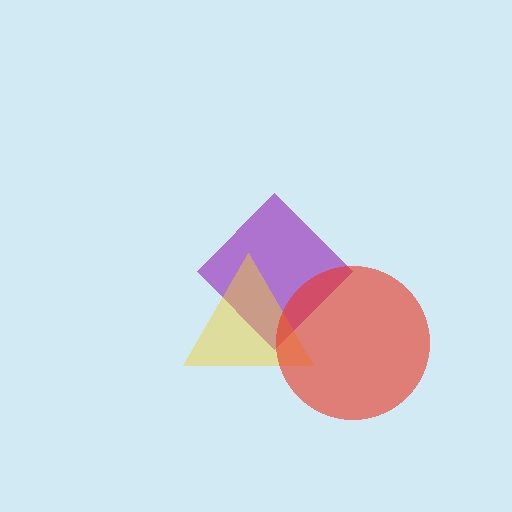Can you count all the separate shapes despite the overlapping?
Yes, there are 3 separate shapes.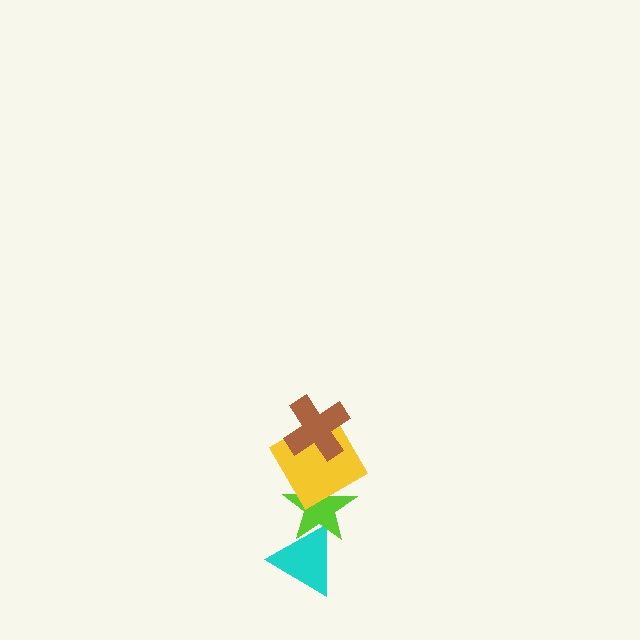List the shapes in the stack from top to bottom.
From top to bottom: the brown cross, the yellow diamond, the lime star, the cyan triangle.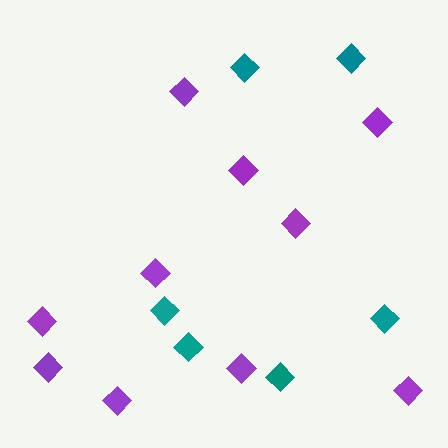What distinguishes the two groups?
There are 2 groups: one group of teal diamonds (6) and one group of purple diamonds (10).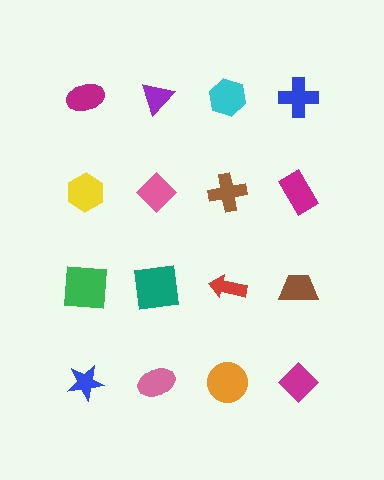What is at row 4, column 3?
An orange circle.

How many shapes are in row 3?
4 shapes.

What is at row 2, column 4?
A magenta rectangle.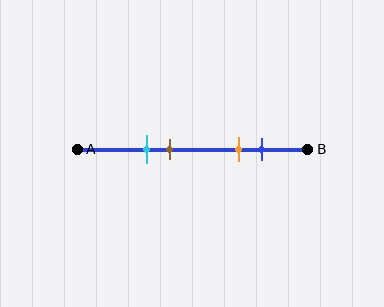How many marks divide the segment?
There are 4 marks dividing the segment.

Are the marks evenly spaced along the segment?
No, the marks are not evenly spaced.